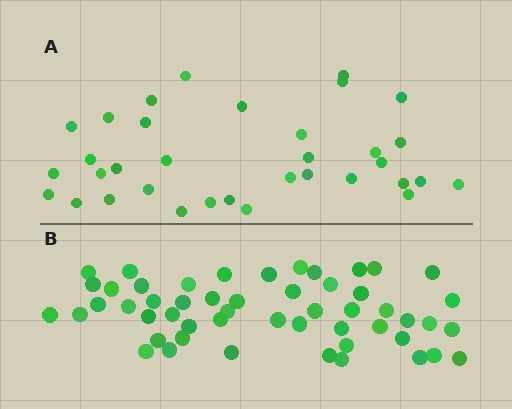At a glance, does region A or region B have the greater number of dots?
Region B (the bottom region) has more dots.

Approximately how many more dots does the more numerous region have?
Region B has approximately 20 more dots than region A.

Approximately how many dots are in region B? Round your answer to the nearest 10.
About 50 dots. (The exact count is 52, which rounds to 50.)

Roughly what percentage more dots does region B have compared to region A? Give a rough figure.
About 55% more.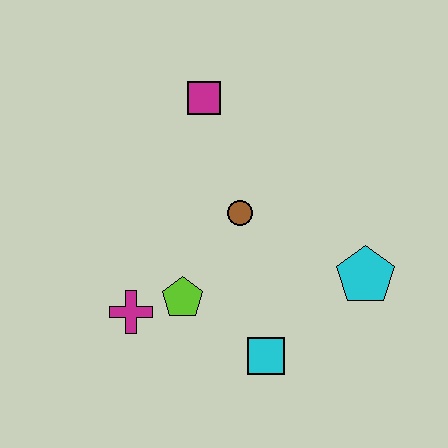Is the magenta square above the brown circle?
Yes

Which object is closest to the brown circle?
The lime pentagon is closest to the brown circle.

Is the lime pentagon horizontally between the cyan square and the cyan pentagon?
No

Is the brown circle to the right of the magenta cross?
Yes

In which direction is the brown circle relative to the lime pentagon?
The brown circle is above the lime pentagon.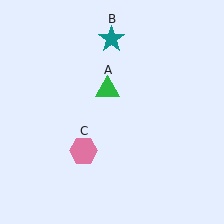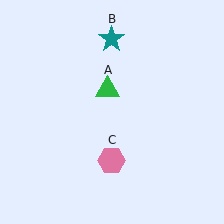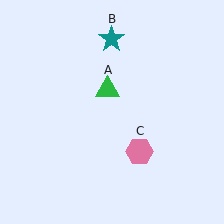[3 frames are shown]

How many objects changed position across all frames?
1 object changed position: pink hexagon (object C).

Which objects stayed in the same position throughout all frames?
Green triangle (object A) and teal star (object B) remained stationary.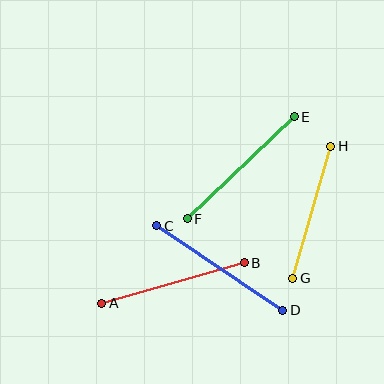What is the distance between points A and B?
The distance is approximately 148 pixels.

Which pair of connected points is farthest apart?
Points C and D are farthest apart.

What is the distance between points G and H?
The distance is approximately 137 pixels.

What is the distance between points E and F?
The distance is approximately 148 pixels.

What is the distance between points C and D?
The distance is approximately 152 pixels.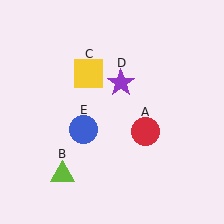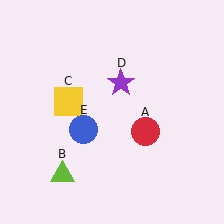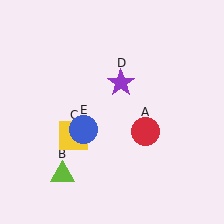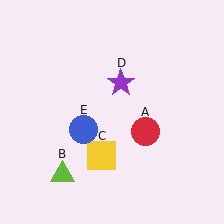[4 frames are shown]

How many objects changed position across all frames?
1 object changed position: yellow square (object C).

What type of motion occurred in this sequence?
The yellow square (object C) rotated counterclockwise around the center of the scene.